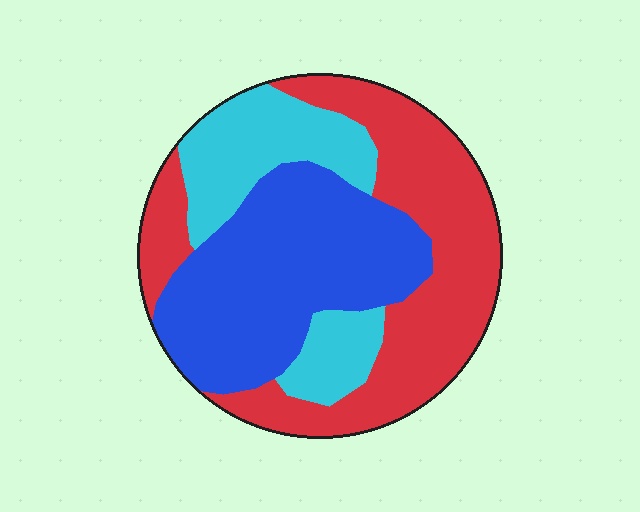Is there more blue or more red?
Red.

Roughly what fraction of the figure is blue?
Blue covers 36% of the figure.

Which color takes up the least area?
Cyan, at roughly 25%.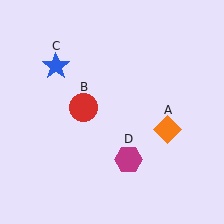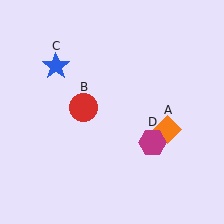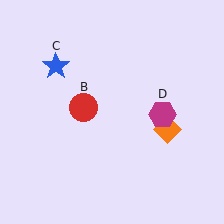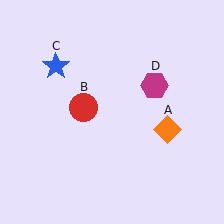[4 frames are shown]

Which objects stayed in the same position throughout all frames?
Orange diamond (object A) and red circle (object B) and blue star (object C) remained stationary.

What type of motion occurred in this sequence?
The magenta hexagon (object D) rotated counterclockwise around the center of the scene.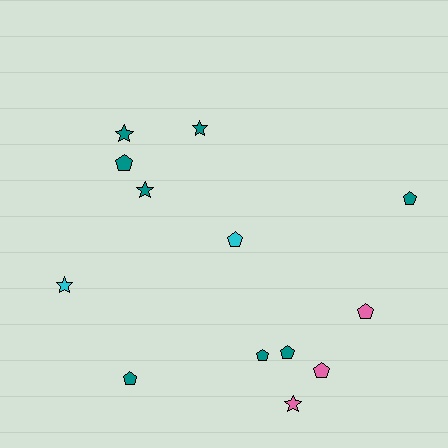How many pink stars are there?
There is 1 pink star.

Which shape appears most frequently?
Pentagon, with 8 objects.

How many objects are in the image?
There are 13 objects.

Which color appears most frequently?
Teal, with 8 objects.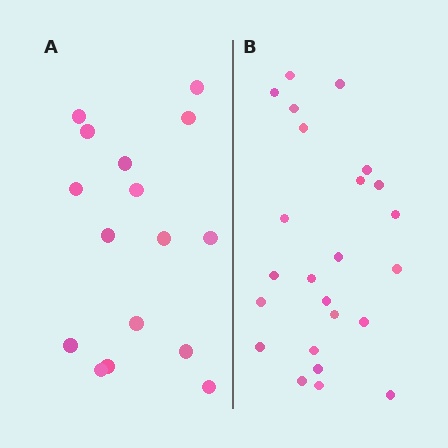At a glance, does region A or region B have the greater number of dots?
Region B (the right region) has more dots.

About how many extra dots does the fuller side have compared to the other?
Region B has roughly 8 or so more dots than region A.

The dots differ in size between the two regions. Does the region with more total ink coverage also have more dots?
No. Region A has more total ink coverage because its dots are larger, but region B actually contains more individual dots. Total area can be misleading — the number of items is what matters here.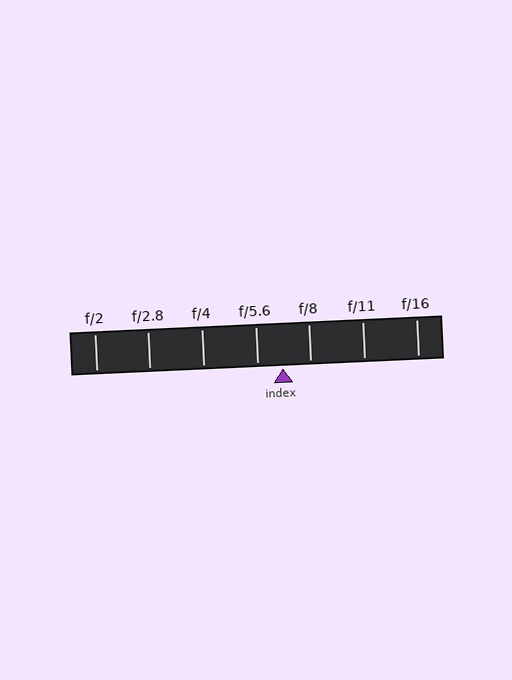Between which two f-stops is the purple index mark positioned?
The index mark is between f/5.6 and f/8.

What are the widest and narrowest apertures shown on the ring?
The widest aperture shown is f/2 and the narrowest is f/16.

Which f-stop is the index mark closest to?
The index mark is closest to f/5.6.